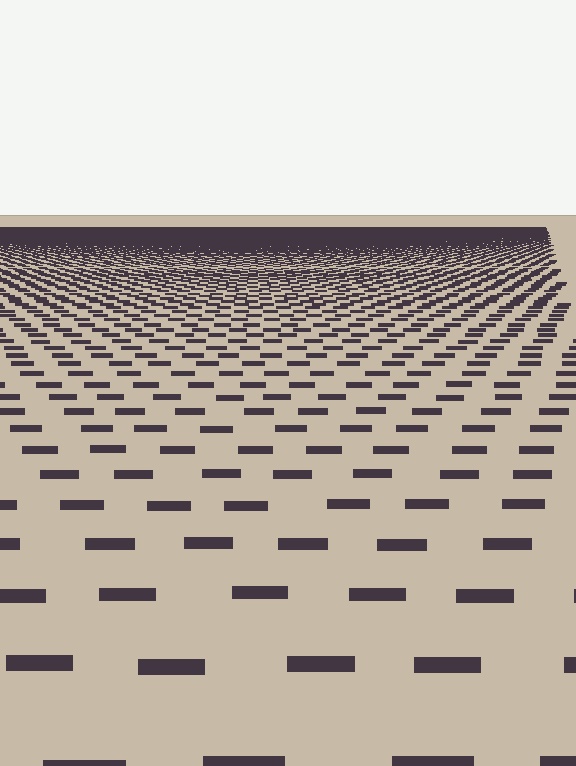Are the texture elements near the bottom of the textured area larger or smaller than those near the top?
Larger. Near the bottom, elements are closer to the viewer and appear at a bigger on-screen size.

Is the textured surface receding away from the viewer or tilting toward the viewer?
The surface is receding away from the viewer. Texture elements get smaller and denser toward the top.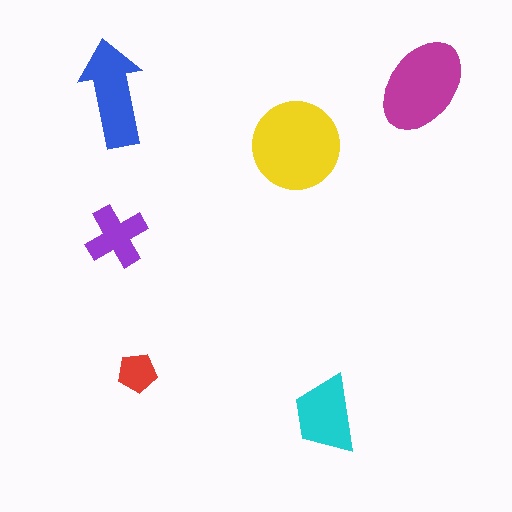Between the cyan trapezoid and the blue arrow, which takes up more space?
The blue arrow.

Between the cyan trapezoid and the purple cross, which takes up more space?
The cyan trapezoid.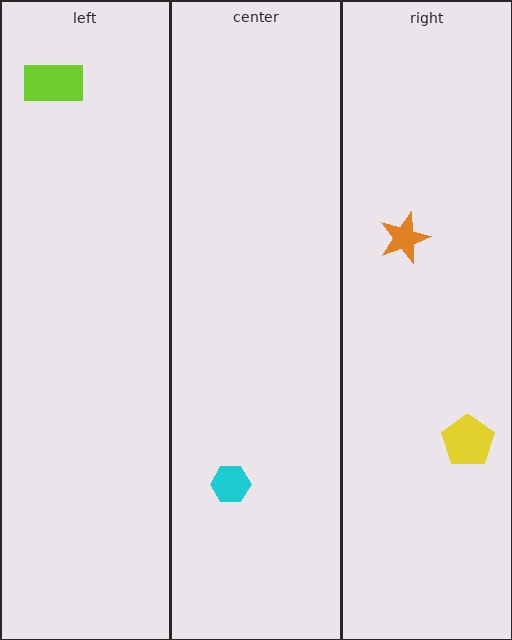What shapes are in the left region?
The lime rectangle.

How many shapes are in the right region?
2.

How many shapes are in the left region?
1.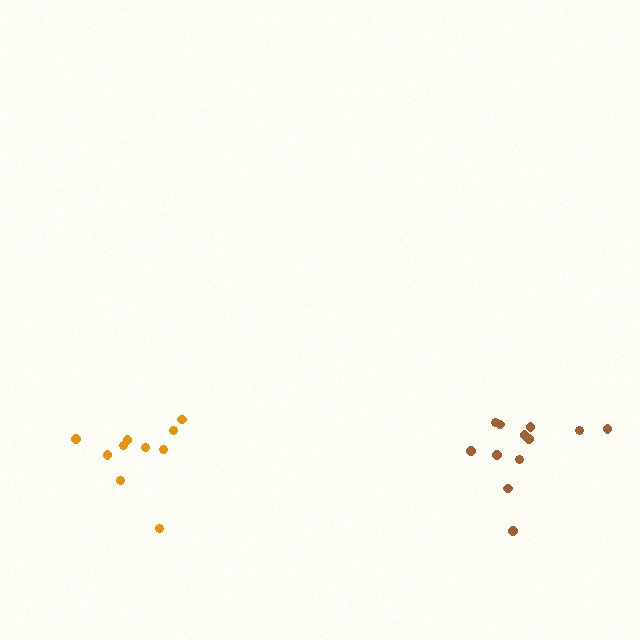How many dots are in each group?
Group 1: 10 dots, Group 2: 12 dots (22 total).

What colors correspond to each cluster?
The clusters are colored: orange, brown.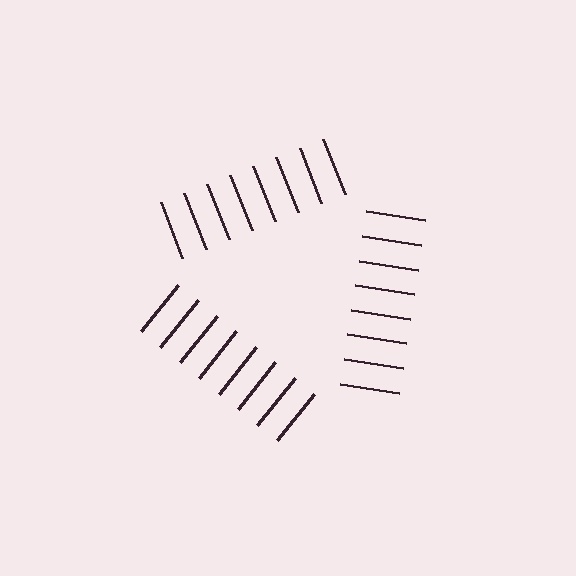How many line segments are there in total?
24 — 8 along each of the 3 edges.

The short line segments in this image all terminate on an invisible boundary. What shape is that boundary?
An illusory triangle — the line segments terminate on its edges but no continuous stroke is drawn.